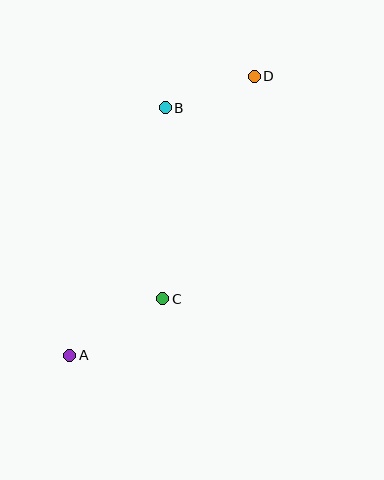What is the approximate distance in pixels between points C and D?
The distance between C and D is approximately 240 pixels.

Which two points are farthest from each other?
Points A and D are farthest from each other.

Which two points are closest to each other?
Points B and D are closest to each other.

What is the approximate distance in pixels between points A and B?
The distance between A and B is approximately 265 pixels.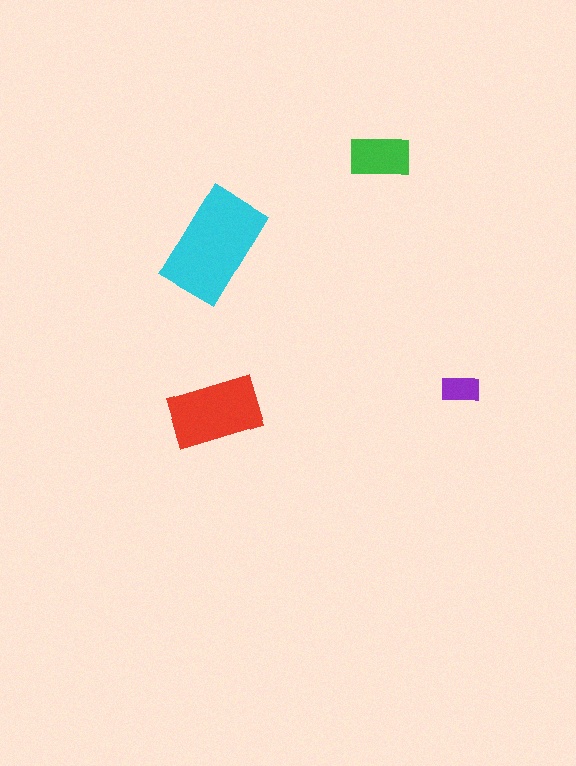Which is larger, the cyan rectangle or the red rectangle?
The cyan one.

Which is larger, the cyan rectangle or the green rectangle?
The cyan one.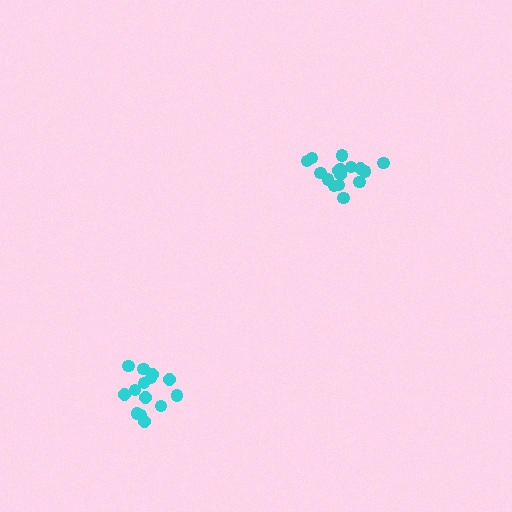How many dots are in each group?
Group 1: 16 dots, Group 2: 14 dots (30 total).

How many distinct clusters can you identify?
There are 2 distinct clusters.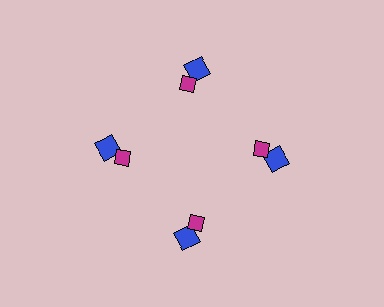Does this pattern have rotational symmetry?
Yes, this pattern has 4-fold rotational symmetry. It looks the same after rotating 90 degrees around the center.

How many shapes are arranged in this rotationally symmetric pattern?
There are 8 shapes, arranged in 4 groups of 2.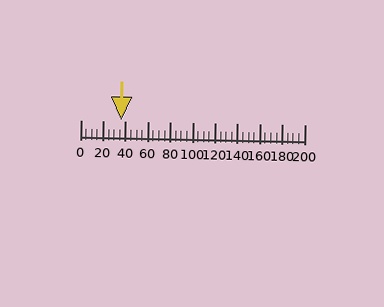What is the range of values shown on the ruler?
The ruler shows values from 0 to 200.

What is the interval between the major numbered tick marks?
The major tick marks are spaced 20 units apart.